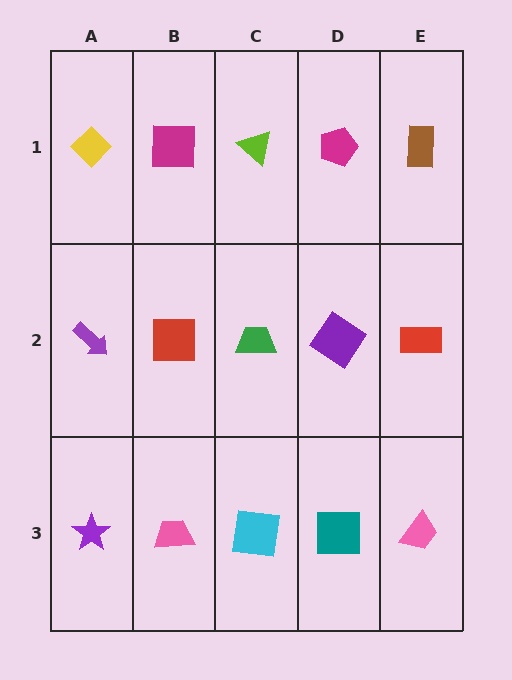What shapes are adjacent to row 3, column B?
A red square (row 2, column B), a purple star (row 3, column A), a cyan square (row 3, column C).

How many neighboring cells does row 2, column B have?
4.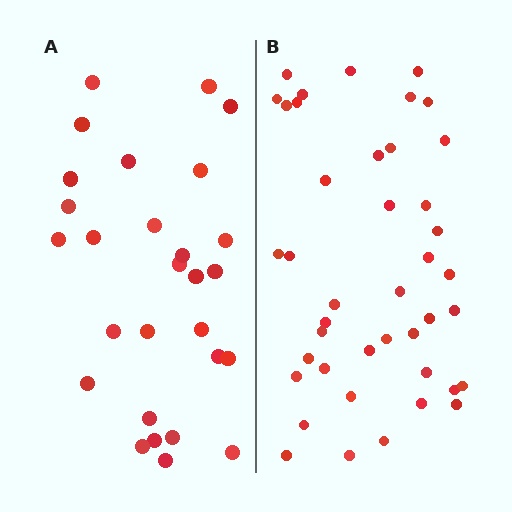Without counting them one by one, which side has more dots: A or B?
Region B (the right region) has more dots.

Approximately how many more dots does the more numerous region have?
Region B has approximately 15 more dots than region A.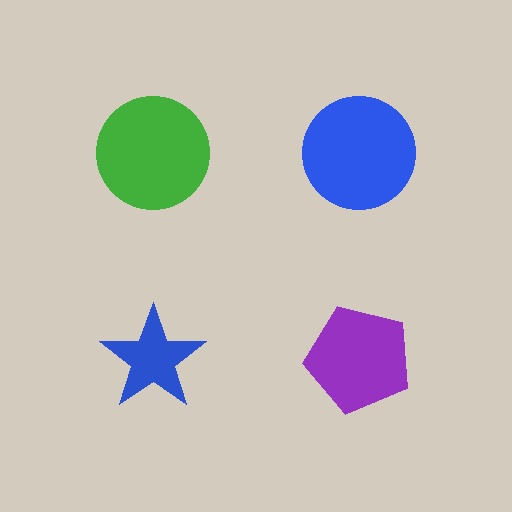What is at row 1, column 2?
A blue circle.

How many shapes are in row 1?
2 shapes.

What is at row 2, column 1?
A blue star.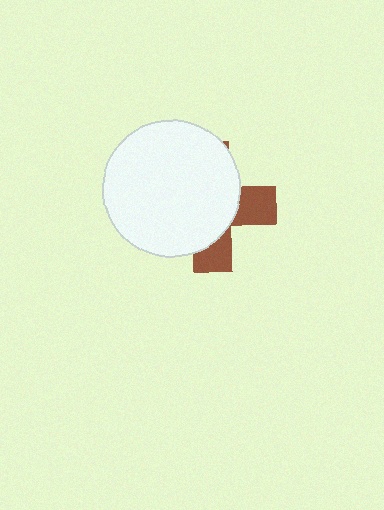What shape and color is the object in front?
The object in front is a white circle.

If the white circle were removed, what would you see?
You would see the complete brown cross.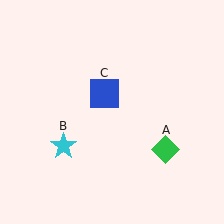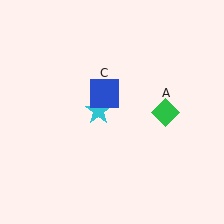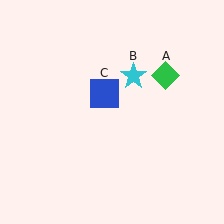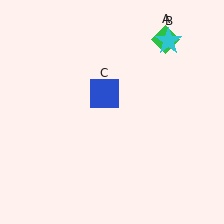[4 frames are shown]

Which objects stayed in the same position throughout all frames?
Blue square (object C) remained stationary.